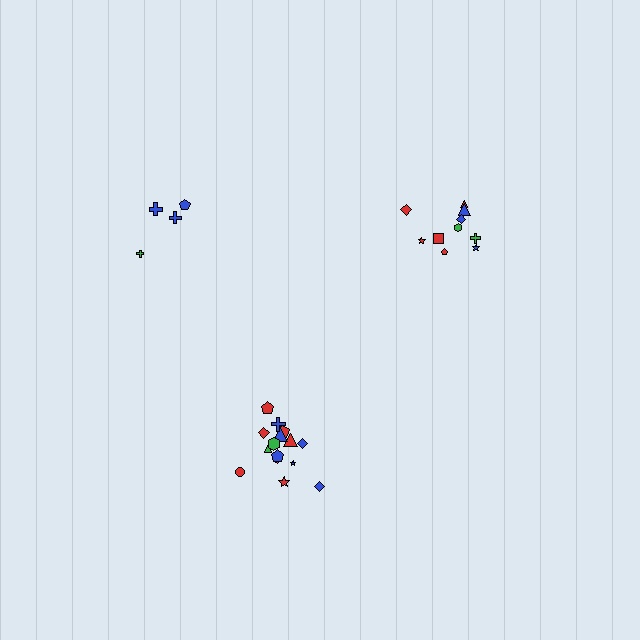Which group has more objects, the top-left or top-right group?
The top-right group.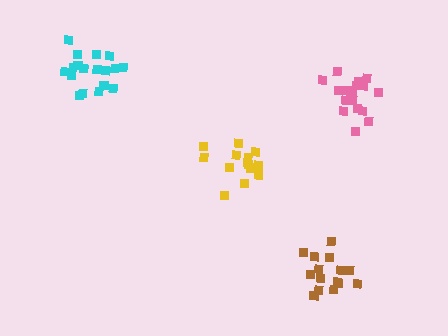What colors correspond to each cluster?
The clusters are colored: brown, pink, cyan, yellow.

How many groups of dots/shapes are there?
There are 4 groups.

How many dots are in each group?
Group 1: 15 dots, Group 2: 18 dots, Group 3: 18 dots, Group 4: 15 dots (66 total).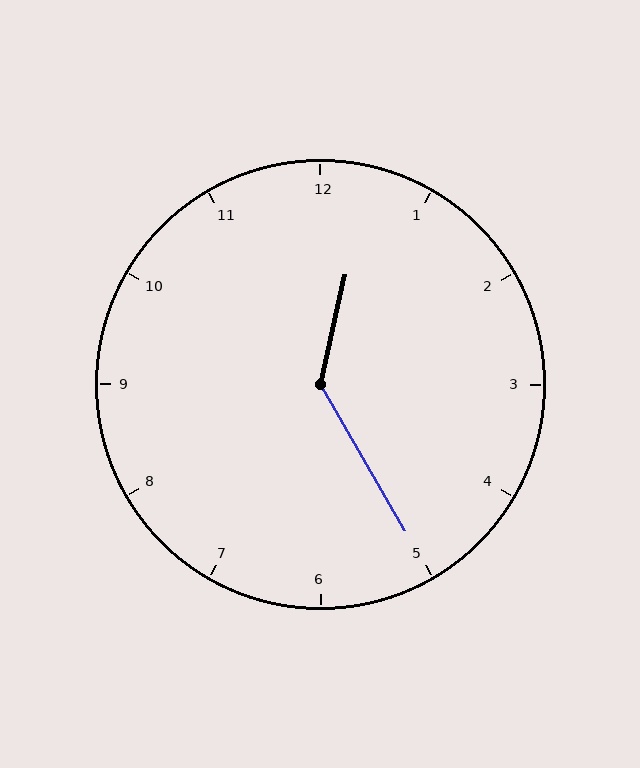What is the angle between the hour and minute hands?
Approximately 138 degrees.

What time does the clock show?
12:25.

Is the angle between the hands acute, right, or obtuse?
It is obtuse.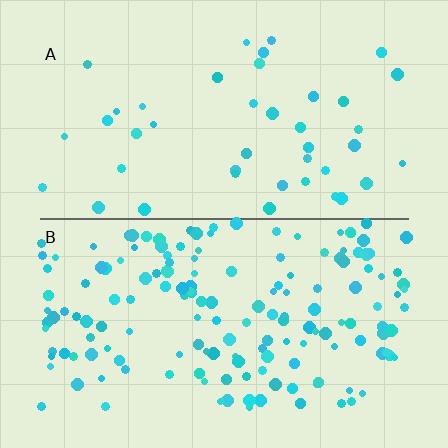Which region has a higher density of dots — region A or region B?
B (the bottom).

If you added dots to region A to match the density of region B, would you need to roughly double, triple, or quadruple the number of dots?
Approximately quadruple.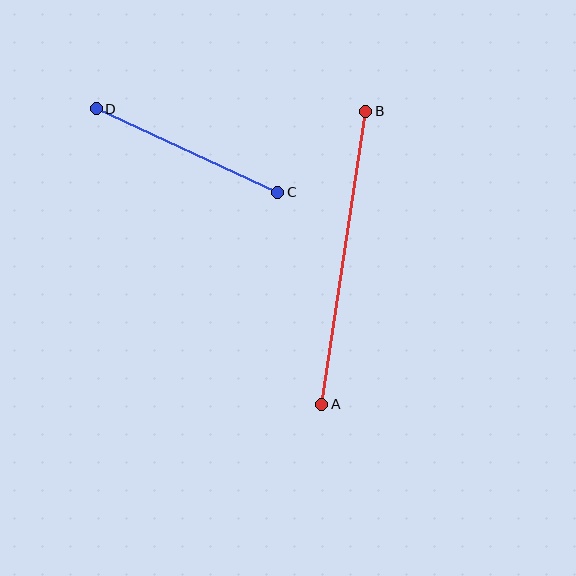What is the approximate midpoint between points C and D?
The midpoint is at approximately (187, 150) pixels.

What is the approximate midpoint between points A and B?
The midpoint is at approximately (344, 258) pixels.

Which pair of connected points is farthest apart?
Points A and B are farthest apart.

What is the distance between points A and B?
The distance is approximately 296 pixels.